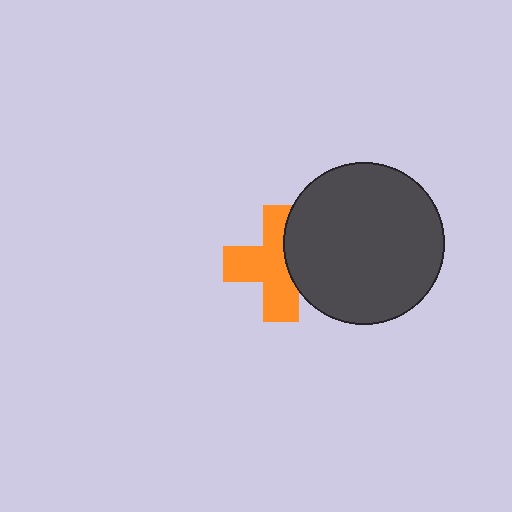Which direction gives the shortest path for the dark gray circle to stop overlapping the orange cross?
Moving right gives the shortest separation.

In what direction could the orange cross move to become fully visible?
The orange cross could move left. That would shift it out from behind the dark gray circle entirely.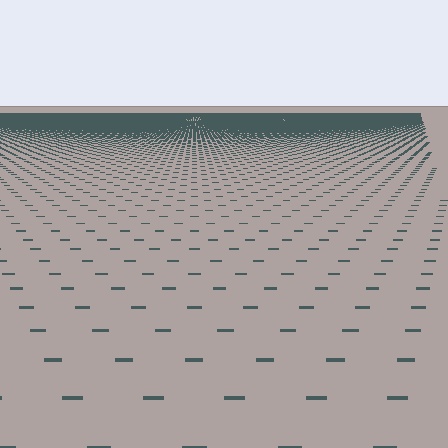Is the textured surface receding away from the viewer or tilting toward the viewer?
The surface is receding away from the viewer. Texture elements get smaller and denser toward the top.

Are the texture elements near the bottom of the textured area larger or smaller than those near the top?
Larger. Near the bottom, elements are closer to the viewer and appear at a bigger on-screen size.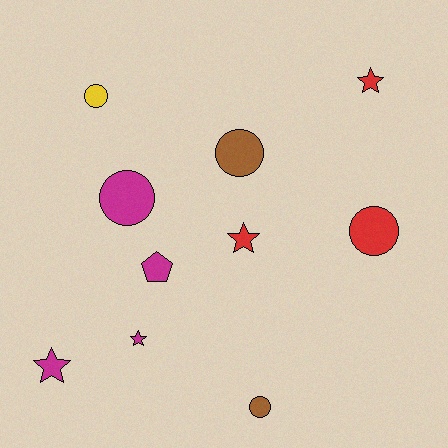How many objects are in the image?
There are 10 objects.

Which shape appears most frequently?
Circle, with 5 objects.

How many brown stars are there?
There are no brown stars.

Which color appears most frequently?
Magenta, with 4 objects.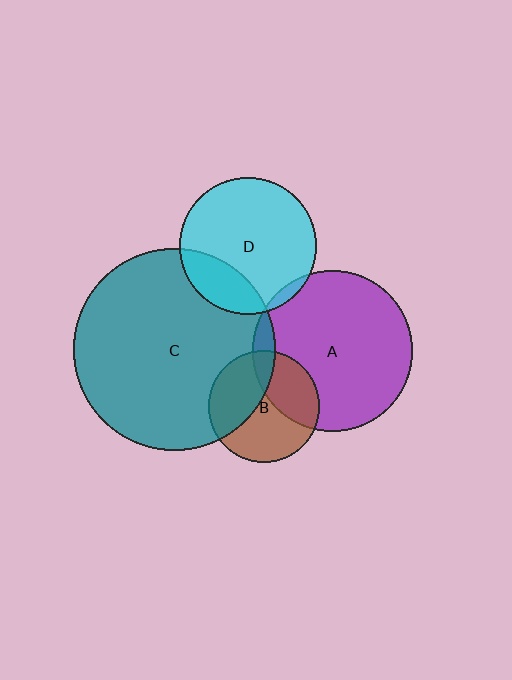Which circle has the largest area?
Circle C (teal).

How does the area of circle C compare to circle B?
Approximately 3.3 times.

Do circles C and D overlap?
Yes.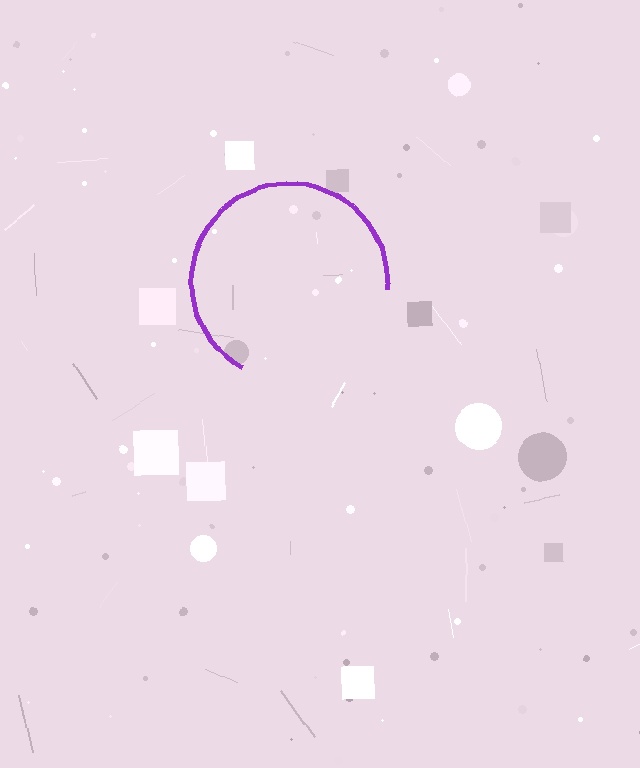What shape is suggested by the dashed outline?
The dashed outline suggests a circle.